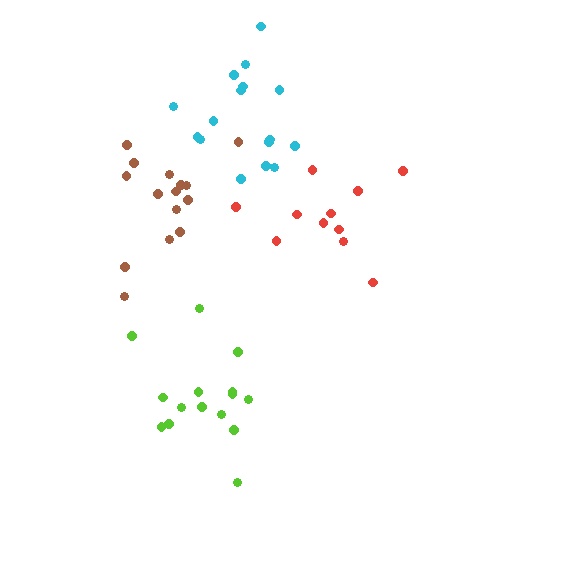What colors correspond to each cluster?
The clusters are colored: red, cyan, lime, brown.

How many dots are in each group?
Group 1: 11 dots, Group 2: 16 dots, Group 3: 15 dots, Group 4: 15 dots (57 total).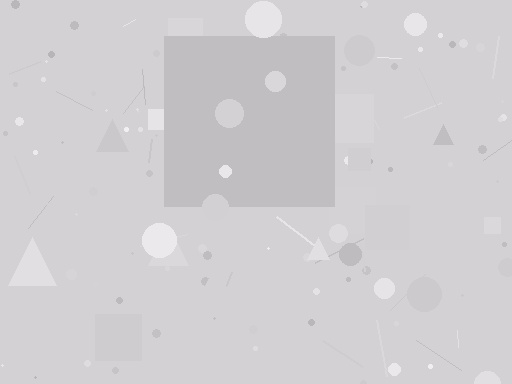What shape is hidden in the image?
A square is hidden in the image.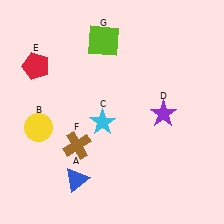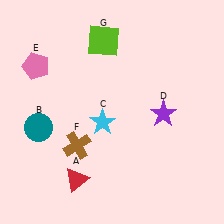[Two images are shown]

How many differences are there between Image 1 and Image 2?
There are 3 differences between the two images.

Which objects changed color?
A changed from blue to red. B changed from yellow to teal. E changed from red to pink.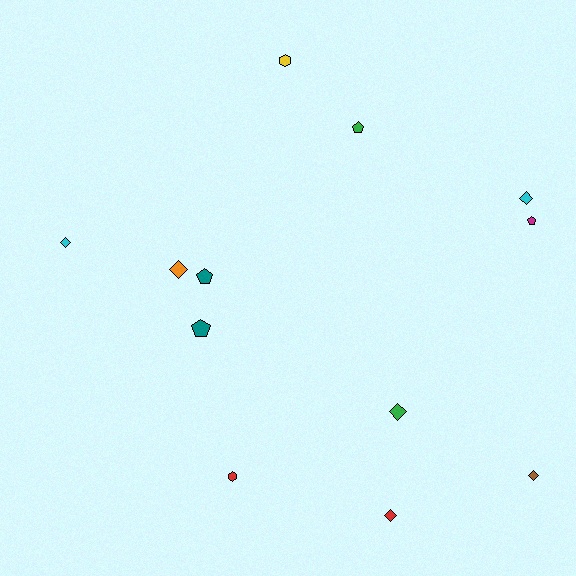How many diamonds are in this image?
There are 6 diamonds.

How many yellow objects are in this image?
There is 1 yellow object.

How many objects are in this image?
There are 12 objects.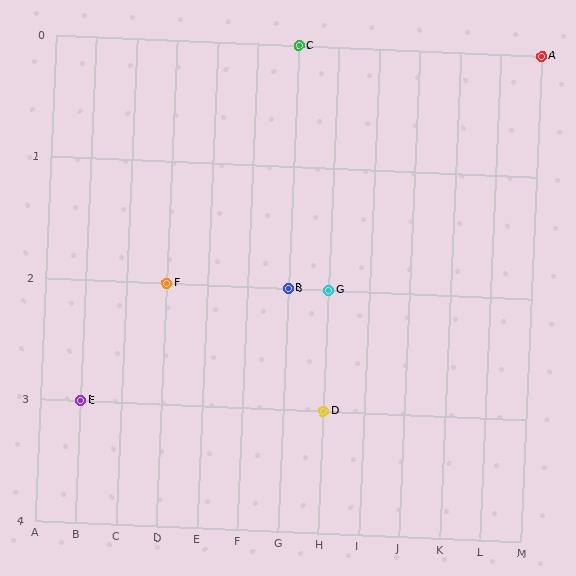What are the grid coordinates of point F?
Point F is at grid coordinates (D, 2).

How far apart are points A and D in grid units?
Points A and D are 5 columns and 3 rows apart (about 5.8 grid units diagonally).